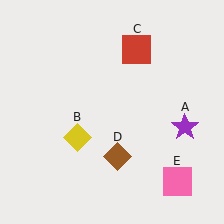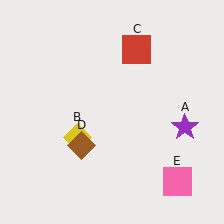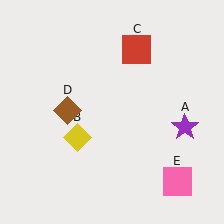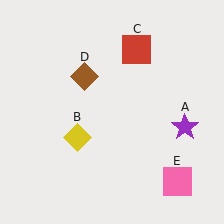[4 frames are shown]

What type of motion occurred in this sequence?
The brown diamond (object D) rotated clockwise around the center of the scene.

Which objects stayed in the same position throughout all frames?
Purple star (object A) and yellow diamond (object B) and red square (object C) and pink square (object E) remained stationary.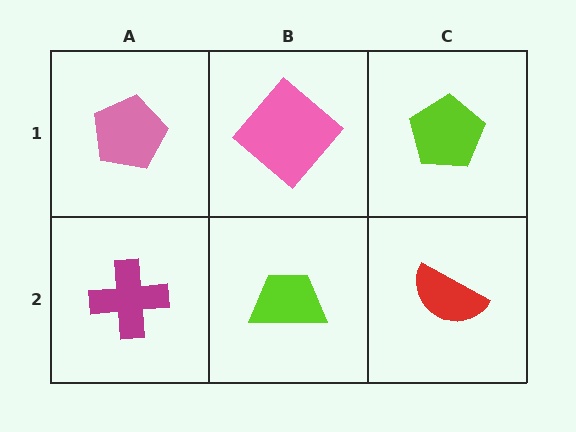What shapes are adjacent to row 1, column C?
A red semicircle (row 2, column C), a pink diamond (row 1, column B).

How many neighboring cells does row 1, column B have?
3.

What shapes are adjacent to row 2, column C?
A lime pentagon (row 1, column C), a lime trapezoid (row 2, column B).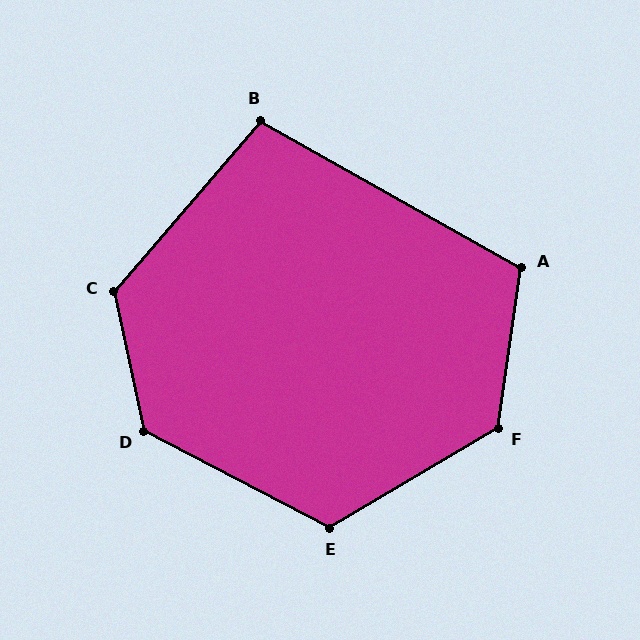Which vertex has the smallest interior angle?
B, at approximately 101 degrees.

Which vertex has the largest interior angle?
D, at approximately 130 degrees.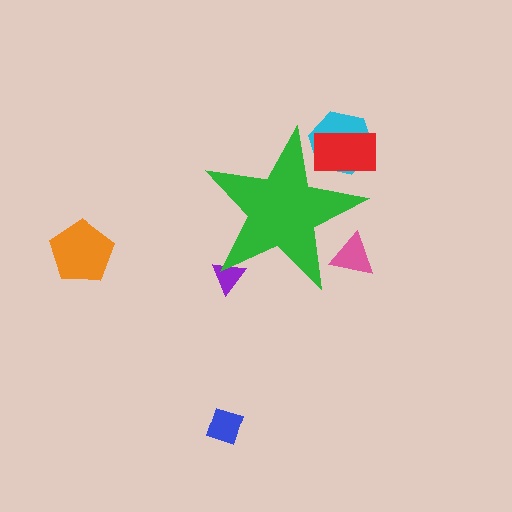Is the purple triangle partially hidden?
Yes, the purple triangle is partially hidden behind the green star.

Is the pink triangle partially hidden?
Yes, the pink triangle is partially hidden behind the green star.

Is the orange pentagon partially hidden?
No, the orange pentagon is fully visible.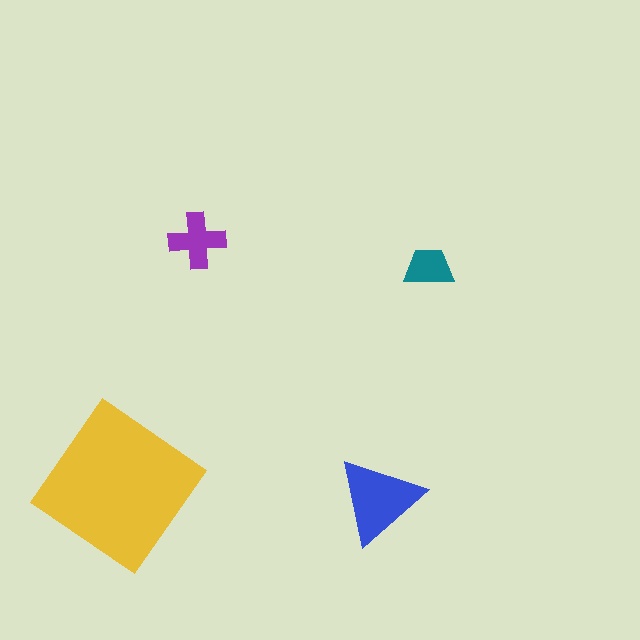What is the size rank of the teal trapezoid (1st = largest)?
4th.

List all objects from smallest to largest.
The teal trapezoid, the purple cross, the blue triangle, the yellow diamond.